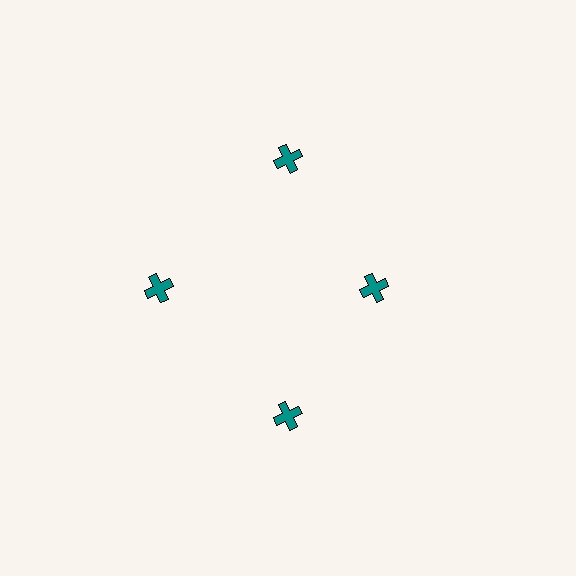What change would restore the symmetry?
The symmetry would be restored by moving it outward, back onto the ring so that all 4 crosses sit at equal angles and equal distance from the center.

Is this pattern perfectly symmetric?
No. The 4 teal crosses are arranged in a ring, but one element near the 3 o'clock position is pulled inward toward the center, breaking the 4-fold rotational symmetry.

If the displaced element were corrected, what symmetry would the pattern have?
It would have 4-fold rotational symmetry — the pattern would map onto itself every 90 degrees.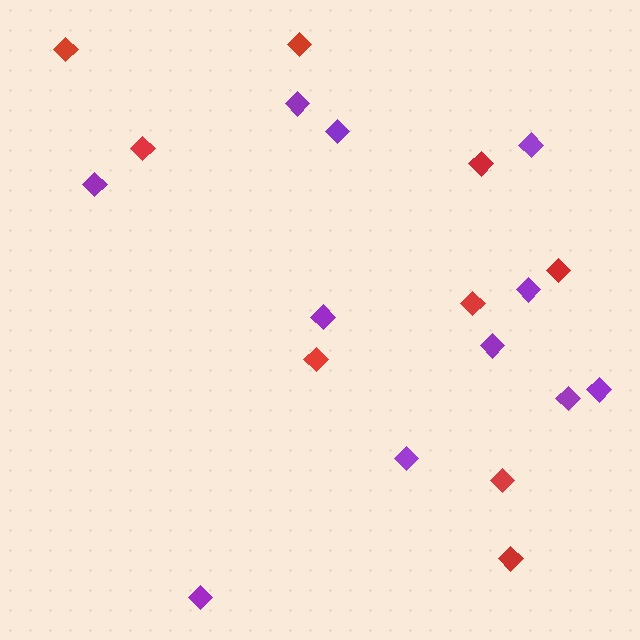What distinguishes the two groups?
There are 2 groups: one group of purple diamonds (11) and one group of red diamonds (9).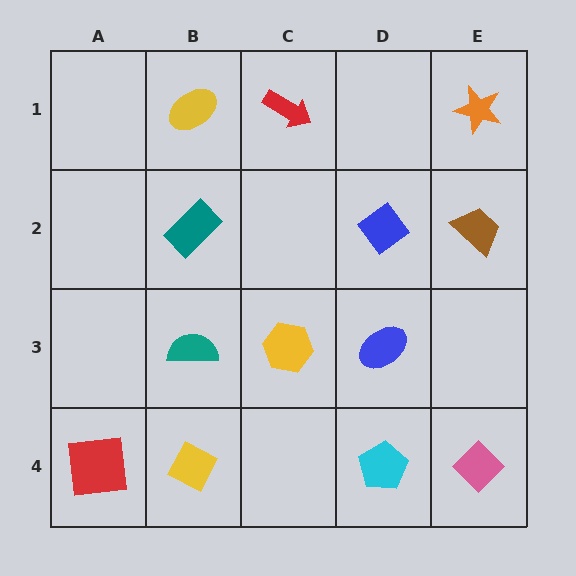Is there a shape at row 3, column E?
No, that cell is empty.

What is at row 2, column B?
A teal rectangle.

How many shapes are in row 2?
3 shapes.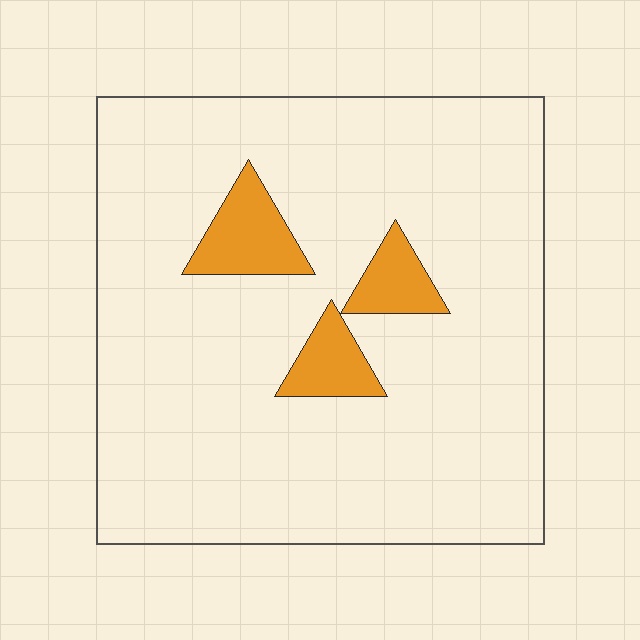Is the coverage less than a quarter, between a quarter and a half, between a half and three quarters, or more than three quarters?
Less than a quarter.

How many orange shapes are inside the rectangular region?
3.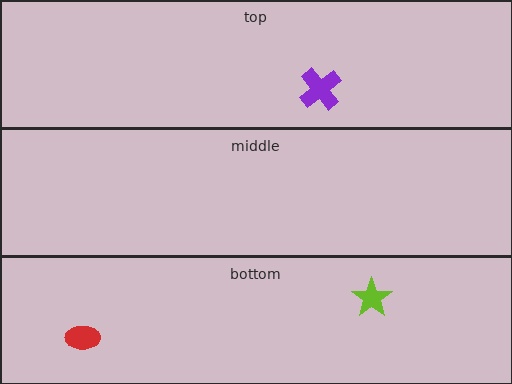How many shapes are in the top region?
1.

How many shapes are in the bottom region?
2.